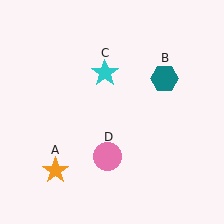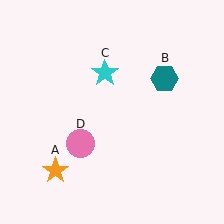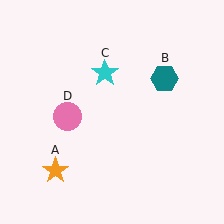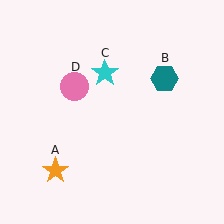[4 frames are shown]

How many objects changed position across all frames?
1 object changed position: pink circle (object D).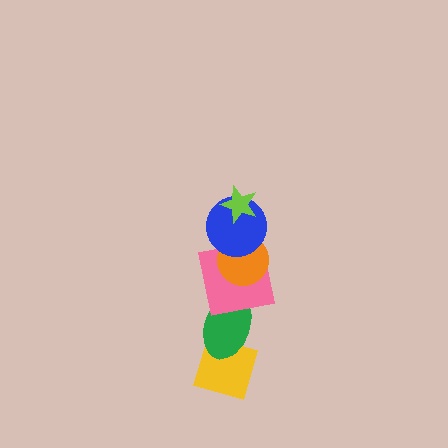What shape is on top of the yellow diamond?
The green ellipse is on top of the yellow diamond.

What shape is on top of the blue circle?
The lime star is on top of the blue circle.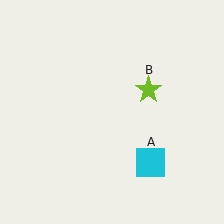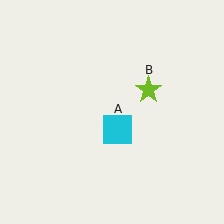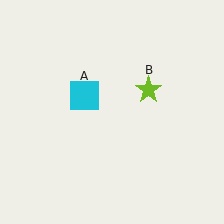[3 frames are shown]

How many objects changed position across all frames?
1 object changed position: cyan square (object A).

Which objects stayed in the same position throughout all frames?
Lime star (object B) remained stationary.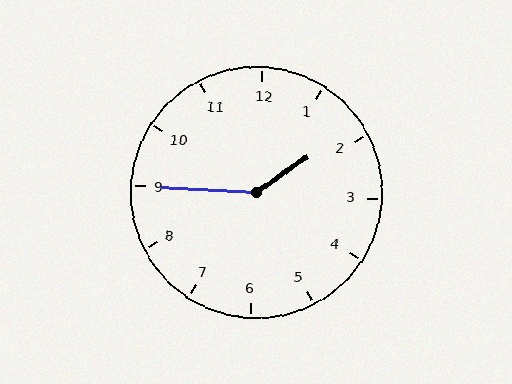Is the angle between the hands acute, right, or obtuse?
It is obtuse.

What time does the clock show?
1:45.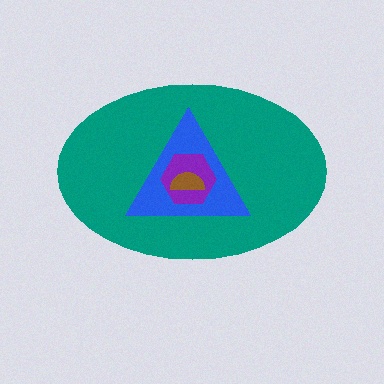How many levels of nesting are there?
4.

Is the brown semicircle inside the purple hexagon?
Yes.